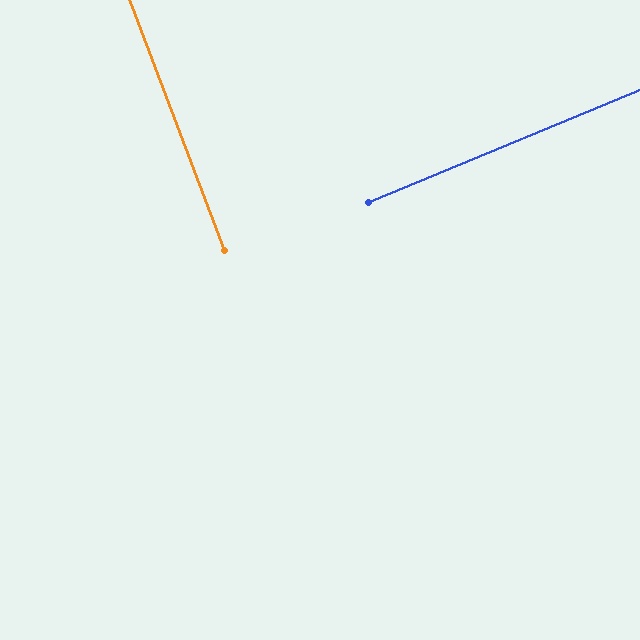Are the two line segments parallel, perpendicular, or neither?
Perpendicular — they meet at approximately 88°.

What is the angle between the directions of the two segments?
Approximately 88 degrees.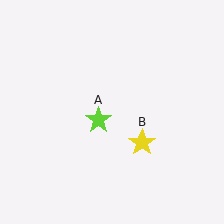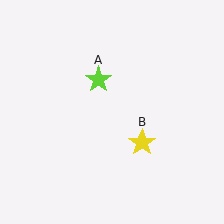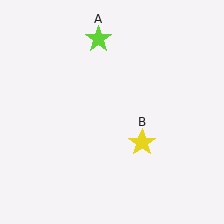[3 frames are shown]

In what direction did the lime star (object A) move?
The lime star (object A) moved up.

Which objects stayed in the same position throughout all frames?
Yellow star (object B) remained stationary.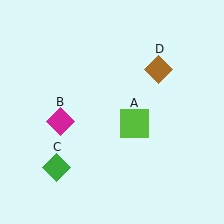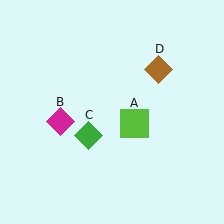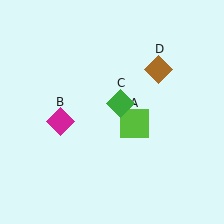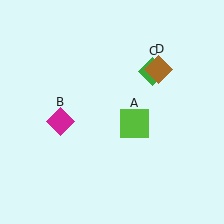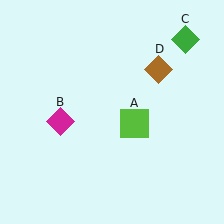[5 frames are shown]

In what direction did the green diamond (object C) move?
The green diamond (object C) moved up and to the right.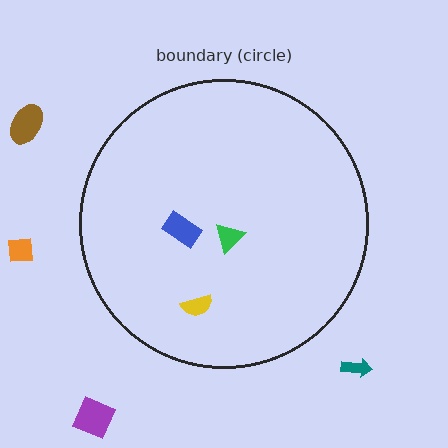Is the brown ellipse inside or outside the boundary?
Outside.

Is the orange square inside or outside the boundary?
Outside.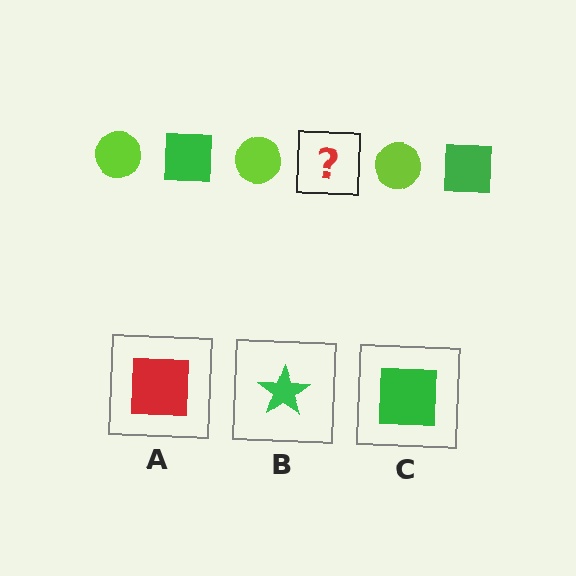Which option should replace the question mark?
Option C.